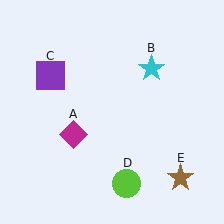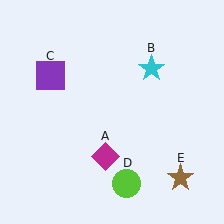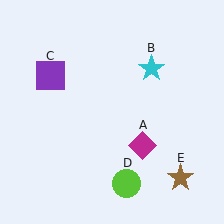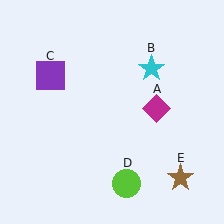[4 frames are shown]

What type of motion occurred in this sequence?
The magenta diamond (object A) rotated counterclockwise around the center of the scene.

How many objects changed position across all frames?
1 object changed position: magenta diamond (object A).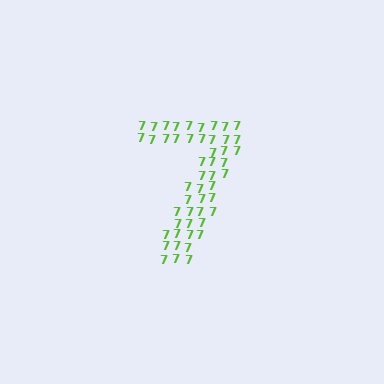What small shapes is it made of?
It is made of small digit 7's.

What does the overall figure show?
The overall figure shows the digit 7.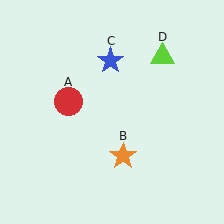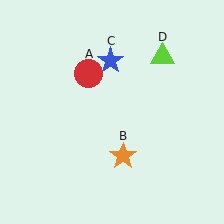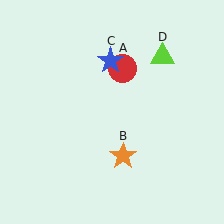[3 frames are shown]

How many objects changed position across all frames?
1 object changed position: red circle (object A).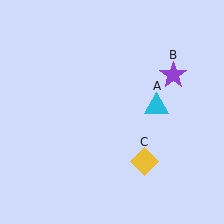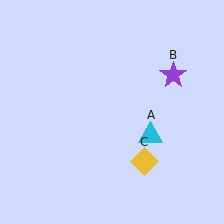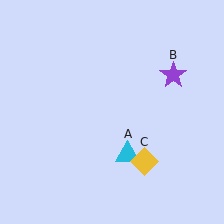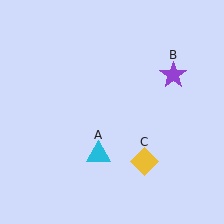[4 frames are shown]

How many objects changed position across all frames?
1 object changed position: cyan triangle (object A).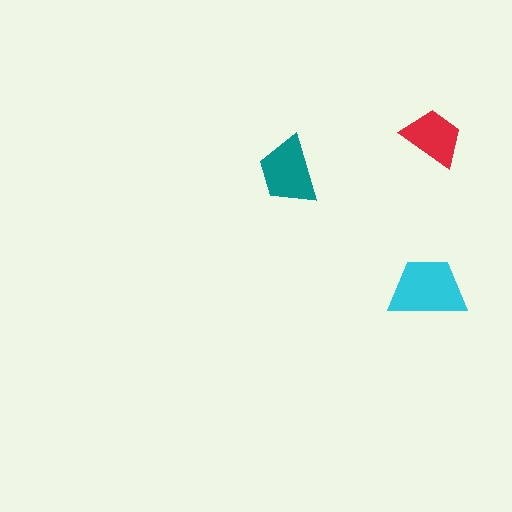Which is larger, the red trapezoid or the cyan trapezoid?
The cyan one.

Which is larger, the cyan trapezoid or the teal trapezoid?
The cyan one.